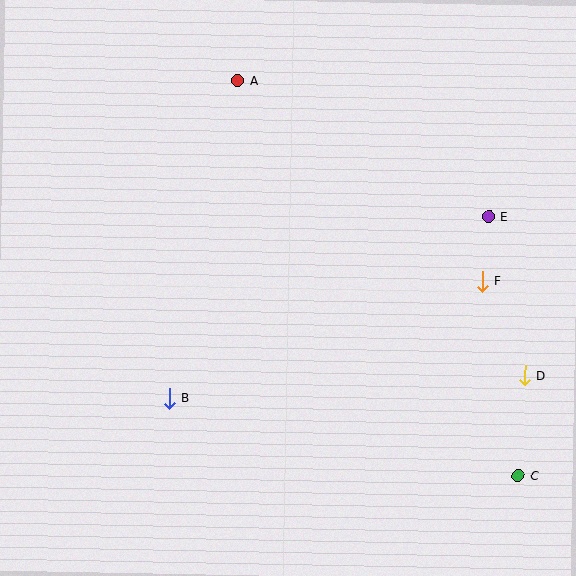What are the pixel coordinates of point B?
Point B is at (169, 398).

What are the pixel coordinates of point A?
Point A is at (238, 81).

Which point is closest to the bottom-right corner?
Point C is closest to the bottom-right corner.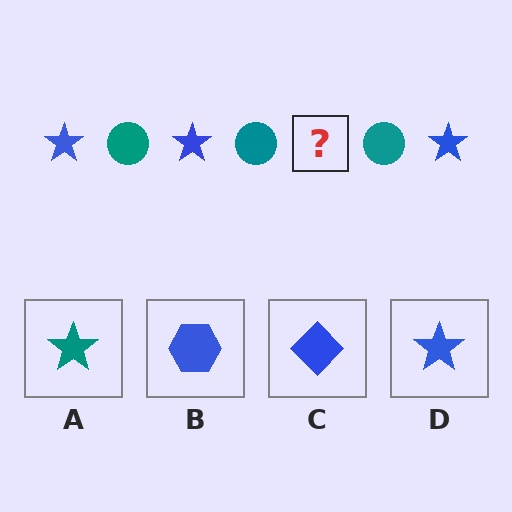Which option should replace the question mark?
Option D.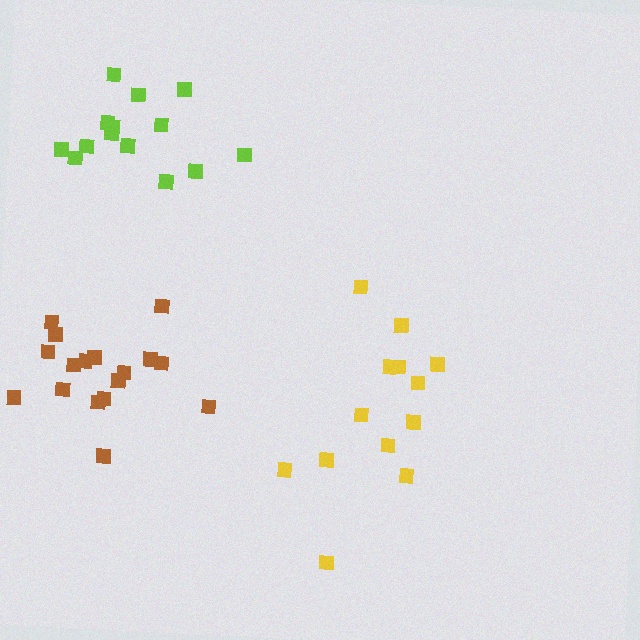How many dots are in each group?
Group 1: 17 dots, Group 2: 13 dots, Group 3: 14 dots (44 total).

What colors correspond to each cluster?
The clusters are colored: brown, yellow, lime.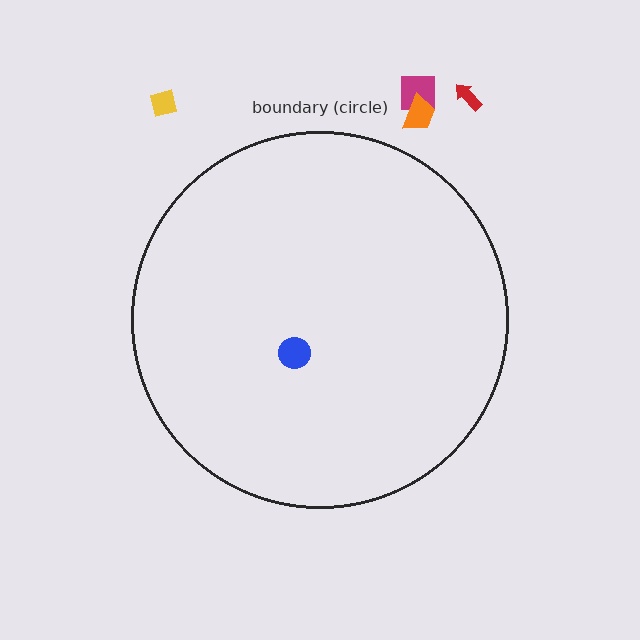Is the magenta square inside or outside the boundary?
Outside.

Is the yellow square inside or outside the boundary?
Outside.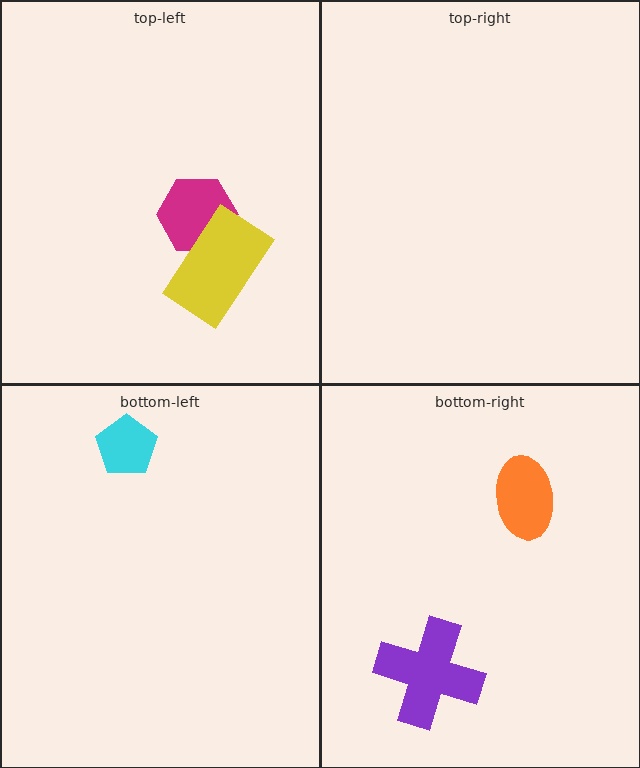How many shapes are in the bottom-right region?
2.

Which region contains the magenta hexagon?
The top-left region.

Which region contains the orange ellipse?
The bottom-right region.